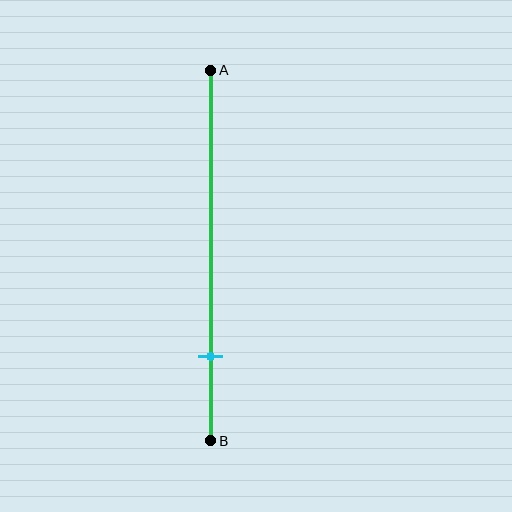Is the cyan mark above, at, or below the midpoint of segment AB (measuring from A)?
The cyan mark is below the midpoint of segment AB.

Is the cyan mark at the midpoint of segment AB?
No, the mark is at about 75% from A, not at the 50% midpoint.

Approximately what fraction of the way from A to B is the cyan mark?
The cyan mark is approximately 75% of the way from A to B.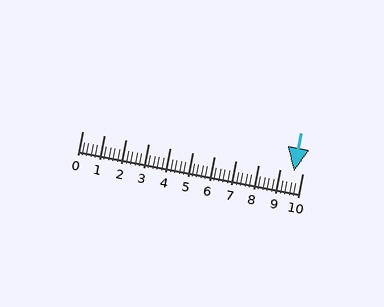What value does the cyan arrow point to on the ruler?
The cyan arrow points to approximately 9.6.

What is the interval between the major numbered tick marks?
The major tick marks are spaced 1 units apart.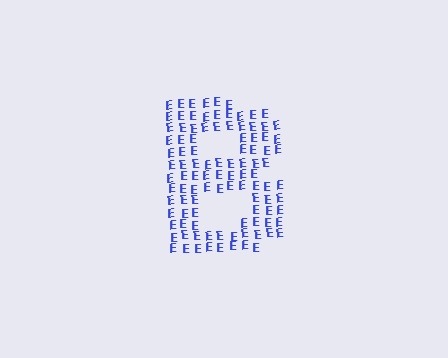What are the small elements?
The small elements are letter E's.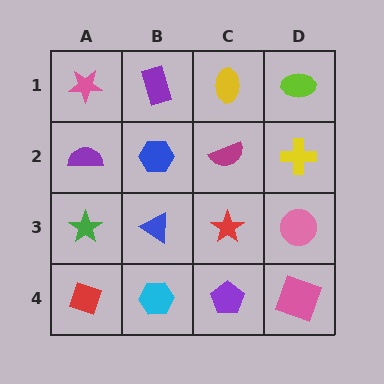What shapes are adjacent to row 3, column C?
A magenta semicircle (row 2, column C), a purple pentagon (row 4, column C), a blue triangle (row 3, column B), a pink circle (row 3, column D).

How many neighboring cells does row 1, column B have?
3.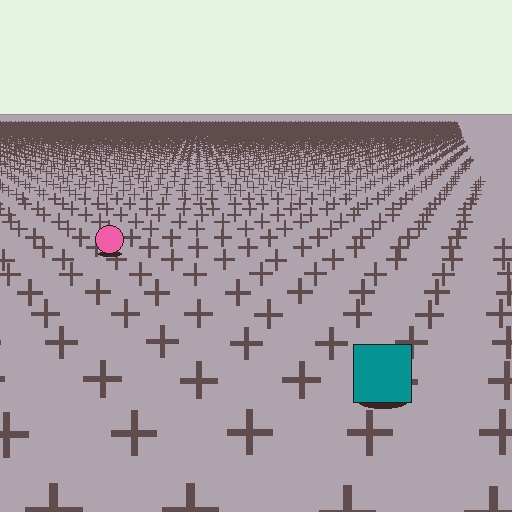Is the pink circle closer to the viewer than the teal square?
No. The teal square is closer — you can tell from the texture gradient: the ground texture is coarser near it.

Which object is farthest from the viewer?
The pink circle is farthest from the viewer. It appears smaller and the ground texture around it is denser.